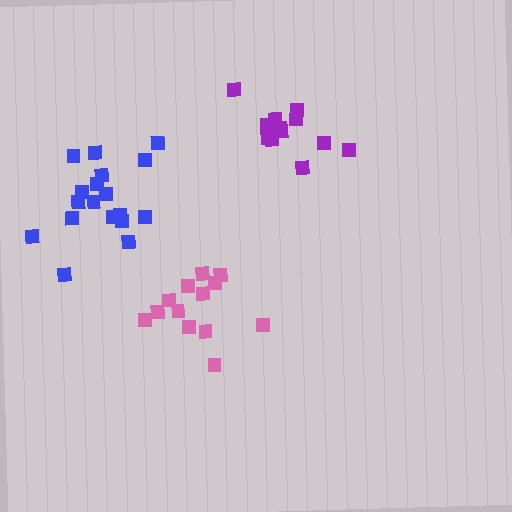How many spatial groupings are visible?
There are 3 spatial groupings.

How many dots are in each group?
Group 1: 18 dots, Group 2: 12 dots, Group 3: 13 dots (43 total).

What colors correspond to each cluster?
The clusters are colored: blue, purple, pink.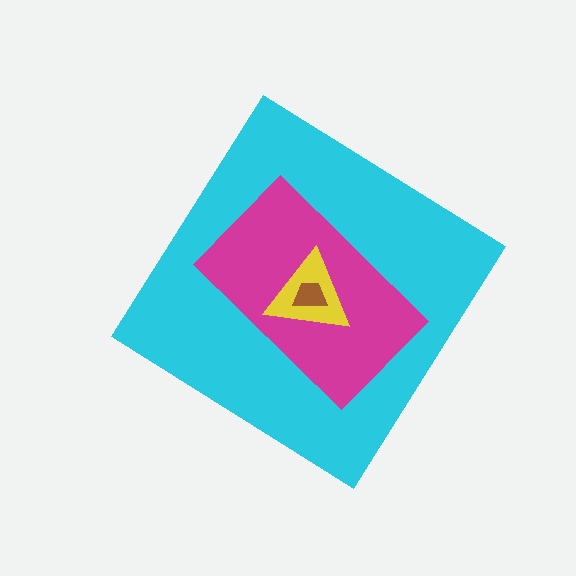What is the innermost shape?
The brown trapezoid.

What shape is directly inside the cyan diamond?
The magenta rectangle.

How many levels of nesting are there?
4.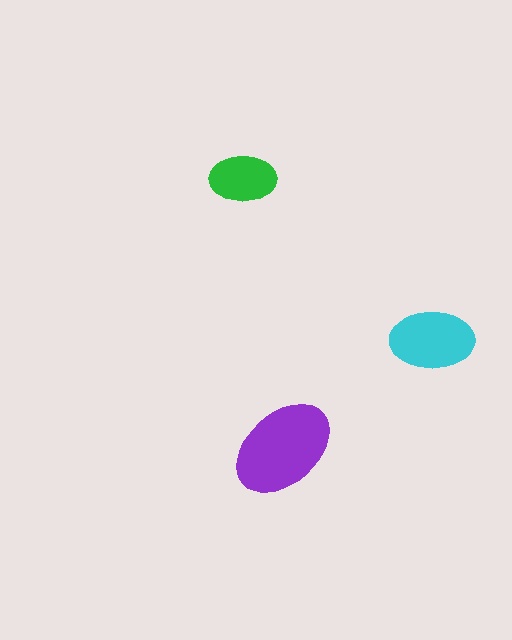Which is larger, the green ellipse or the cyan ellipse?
The cyan one.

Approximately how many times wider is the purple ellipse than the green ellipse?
About 1.5 times wider.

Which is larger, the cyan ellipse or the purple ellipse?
The purple one.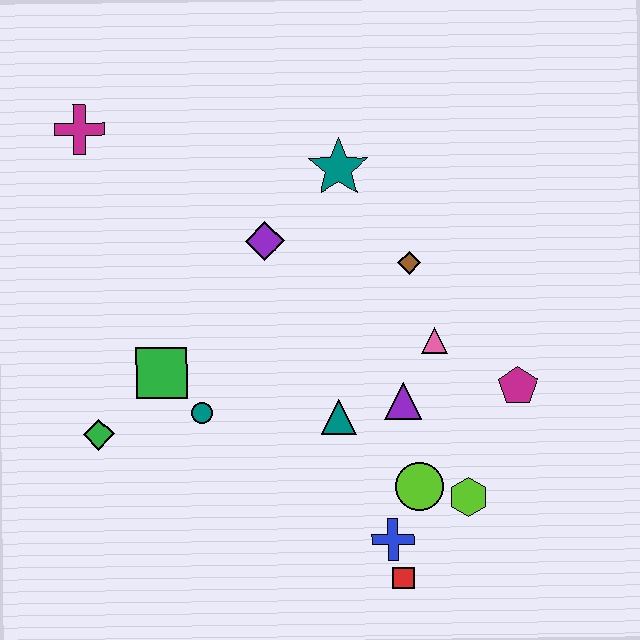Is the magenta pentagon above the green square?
No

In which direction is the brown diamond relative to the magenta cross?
The brown diamond is to the right of the magenta cross.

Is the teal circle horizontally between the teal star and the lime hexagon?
No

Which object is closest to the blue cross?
The red square is closest to the blue cross.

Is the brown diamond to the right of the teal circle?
Yes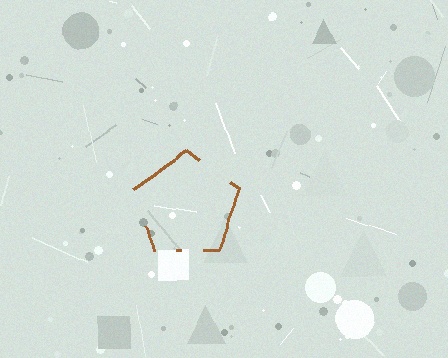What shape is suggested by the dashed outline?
The dashed outline suggests a pentagon.